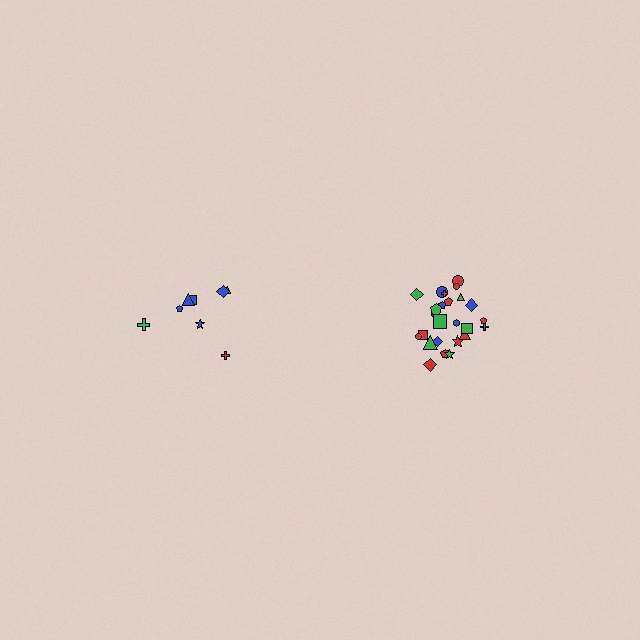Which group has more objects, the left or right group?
The right group.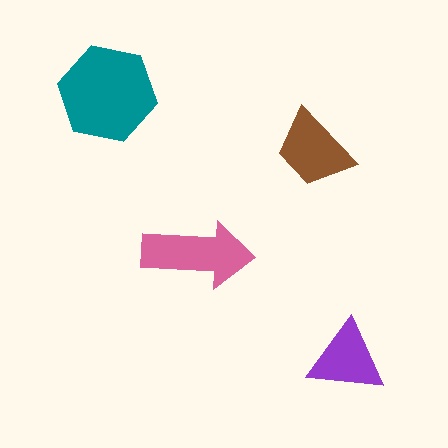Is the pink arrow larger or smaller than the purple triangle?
Larger.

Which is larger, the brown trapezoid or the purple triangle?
The brown trapezoid.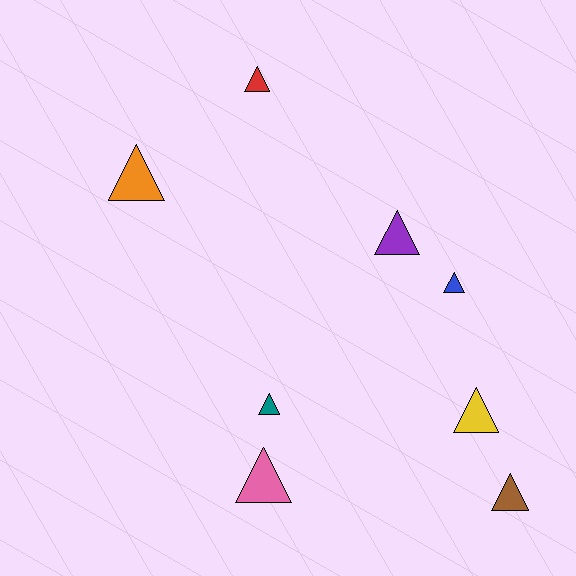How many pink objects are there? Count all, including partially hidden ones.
There is 1 pink object.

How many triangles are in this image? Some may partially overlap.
There are 8 triangles.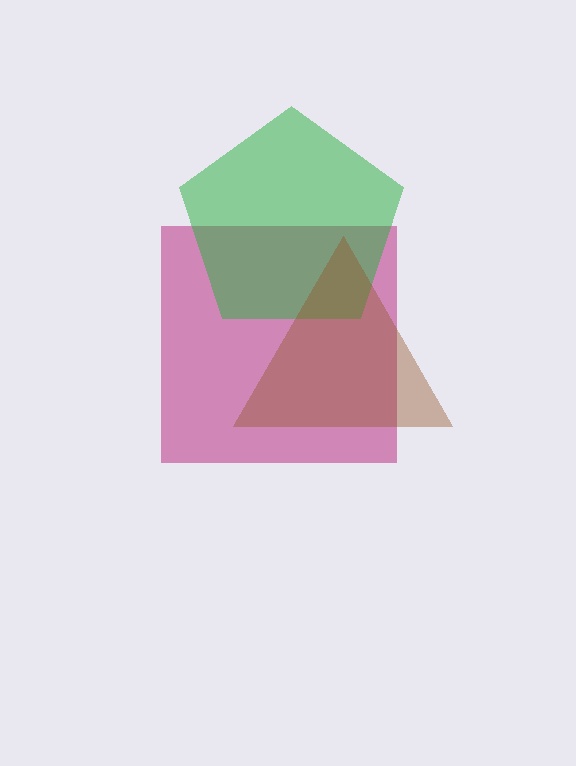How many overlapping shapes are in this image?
There are 3 overlapping shapes in the image.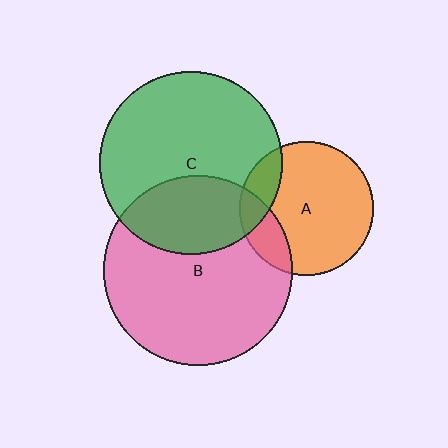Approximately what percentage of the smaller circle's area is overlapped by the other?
Approximately 20%.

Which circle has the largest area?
Circle B (pink).